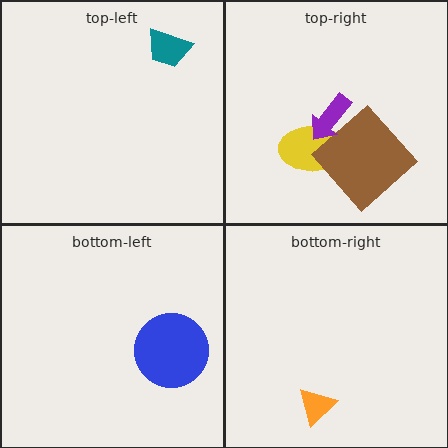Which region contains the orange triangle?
The bottom-right region.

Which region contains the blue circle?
The bottom-left region.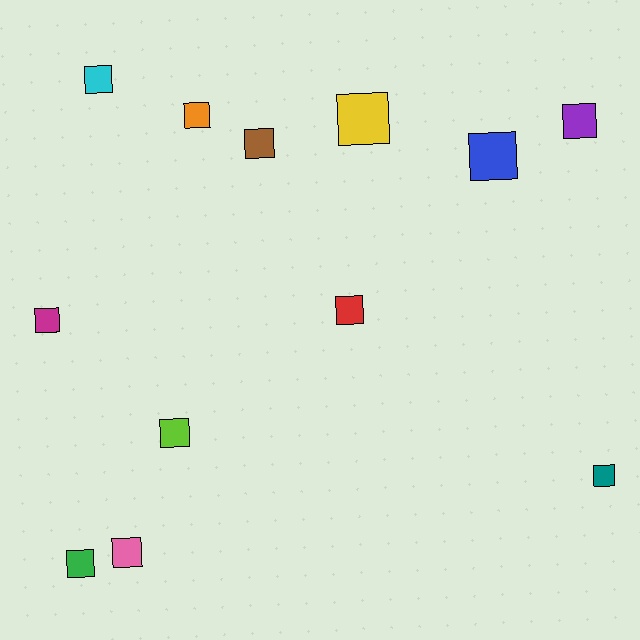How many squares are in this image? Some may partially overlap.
There are 12 squares.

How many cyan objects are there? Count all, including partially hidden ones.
There is 1 cyan object.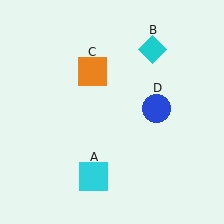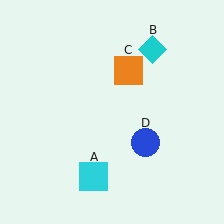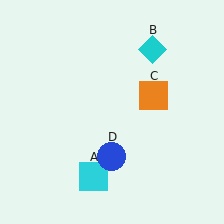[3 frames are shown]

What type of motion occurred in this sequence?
The orange square (object C), blue circle (object D) rotated clockwise around the center of the scene.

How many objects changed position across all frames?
2 objects changed position: orange square (object C), blue circle (object D).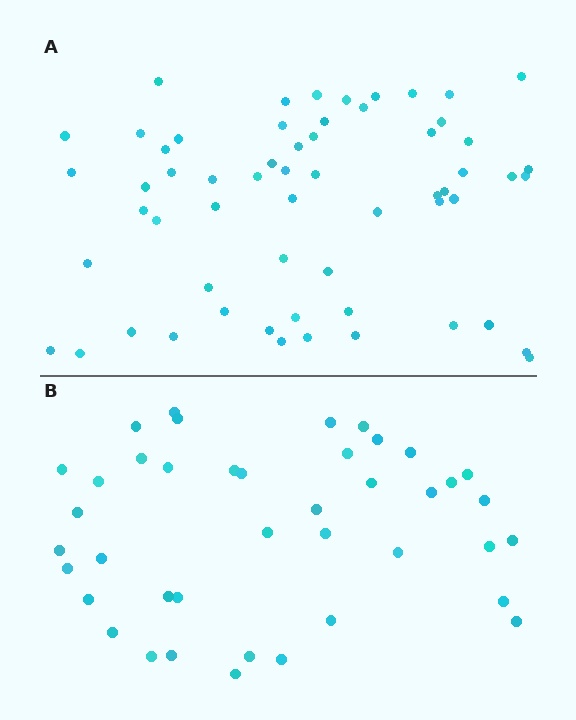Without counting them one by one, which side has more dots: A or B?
Region A (the top region) has more dots.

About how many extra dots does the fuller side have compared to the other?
Region A has approximately 20 more dots than region B.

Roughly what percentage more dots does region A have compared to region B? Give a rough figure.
About 45% more.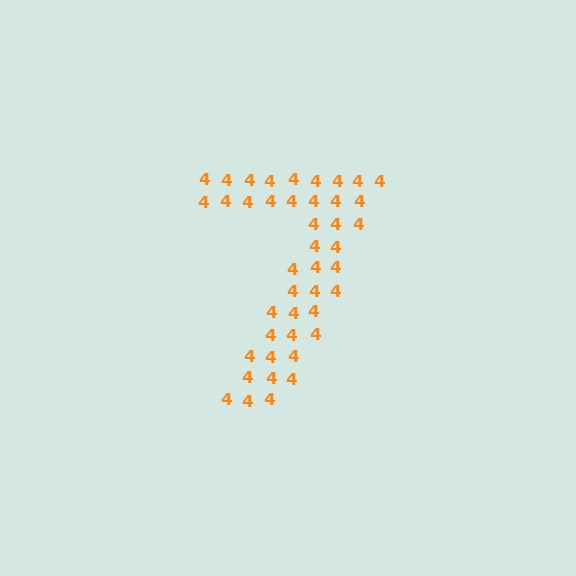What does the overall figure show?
The overall figure shows the digit 7.